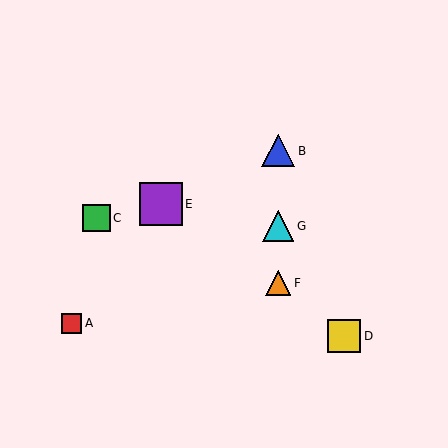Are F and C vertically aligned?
No, F is at x≈278 and C is at x≈97.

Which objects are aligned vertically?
Objects B, F, G are aligned vertically.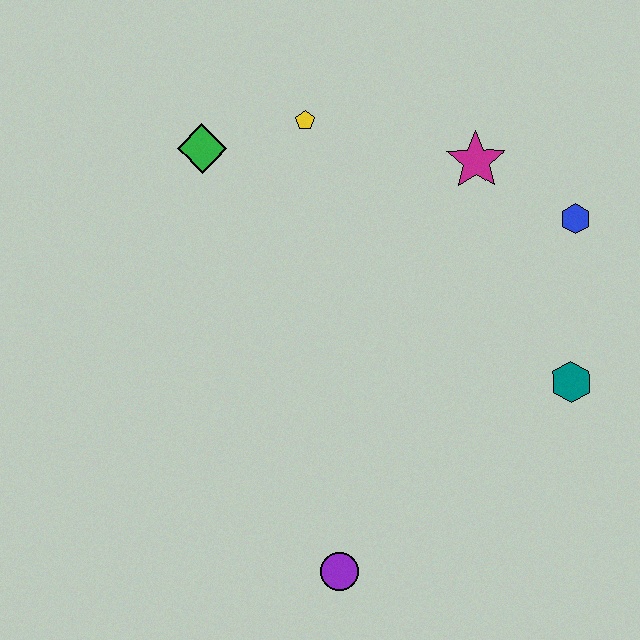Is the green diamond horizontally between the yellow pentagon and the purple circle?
No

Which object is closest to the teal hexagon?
The blue hexagon is closest to the teal hexagon.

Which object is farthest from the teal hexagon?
The green diamond is farthest from the teal hexagon.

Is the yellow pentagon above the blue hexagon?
Yes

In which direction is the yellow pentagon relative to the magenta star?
The yellow pentagon is to the left of the magenta star.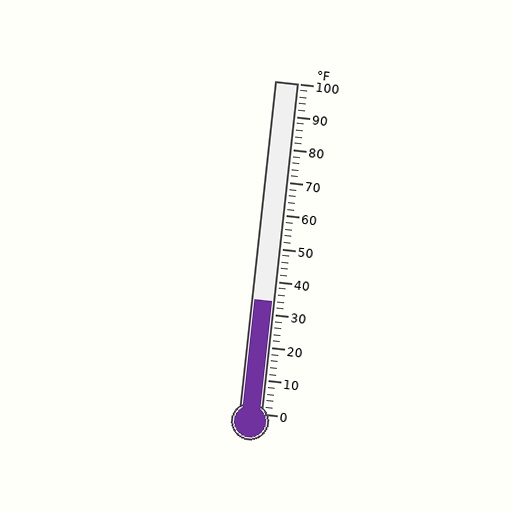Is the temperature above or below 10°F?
The temperature is above 10°F.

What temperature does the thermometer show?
The thermometer shows approximately 34°F.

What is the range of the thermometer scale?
The thermometer scale ranges from 0°F to 100°F.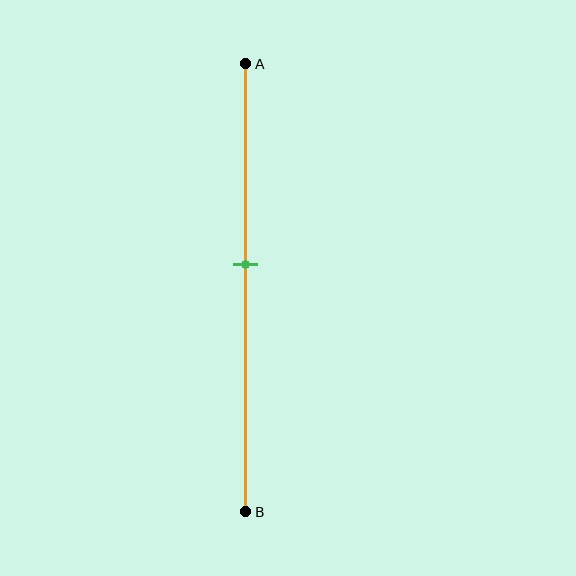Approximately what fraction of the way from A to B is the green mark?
The green mark is approximately 45% of the way from A to B.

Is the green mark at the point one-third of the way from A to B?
No, the mark is at about 45% from A, not at the 33% one-third point.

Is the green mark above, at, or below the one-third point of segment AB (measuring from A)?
The green mark is below the one-third point of segment AB.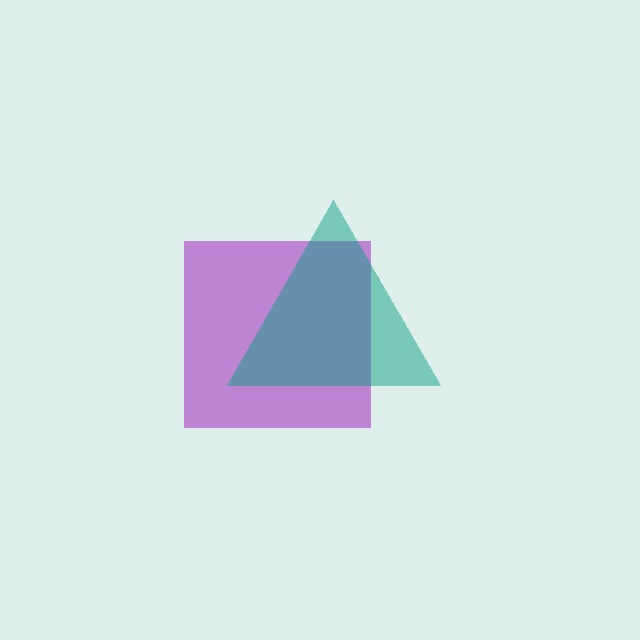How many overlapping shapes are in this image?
There are 2 overlapping shapes in the image.